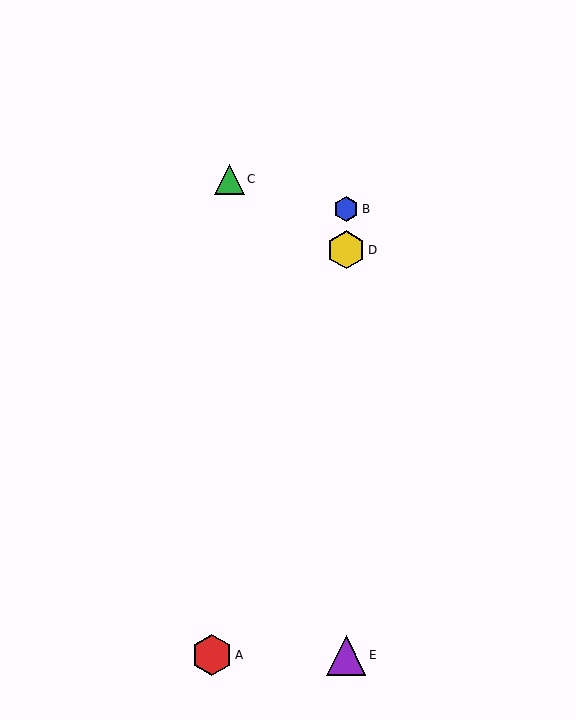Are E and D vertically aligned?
Yes, both are at x≈346.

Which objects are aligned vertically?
Objects B, D, E are aligned vertically.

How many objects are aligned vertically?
3 objects (B, D, E) are aligned vertically.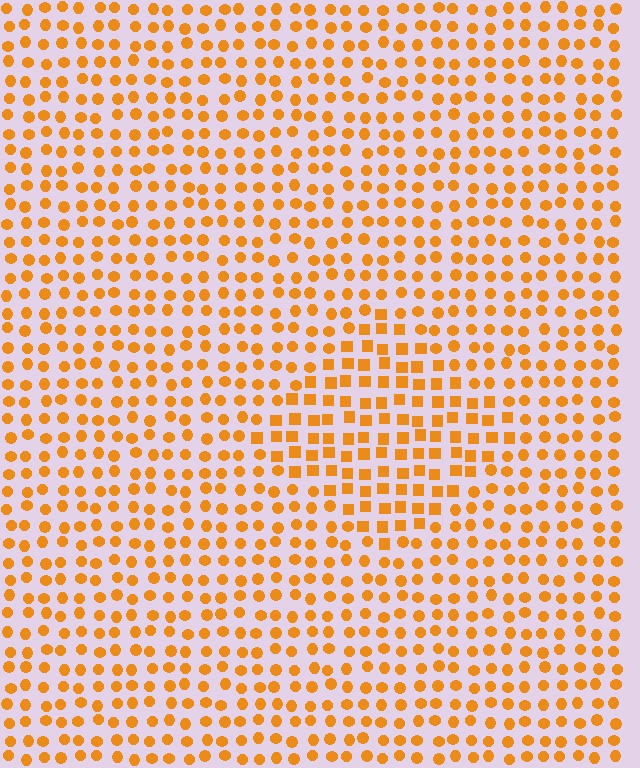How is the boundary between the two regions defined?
The boundary is defined by a change in element shape: squares inside vs. circles outside. All elements share the same color and spacing.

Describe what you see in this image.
The image is filled with small orange elements arranged in a uniform grid. A diamond-shaped region contains squares, while the surrounding area contains circles. The boundary is defined purely by the change in element shape.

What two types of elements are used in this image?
The image uses squares inside the diamond region and circles outside it.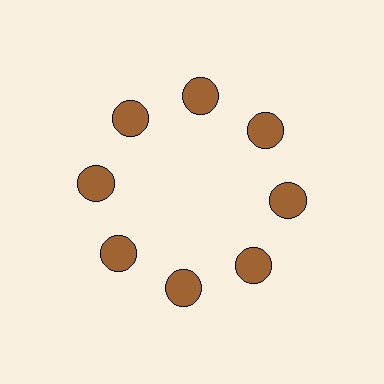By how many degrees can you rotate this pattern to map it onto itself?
The pattern maps onto itself every 45 degrees of rotation.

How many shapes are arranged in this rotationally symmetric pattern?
There are 8 shapes, arranged in 8 groups of 1.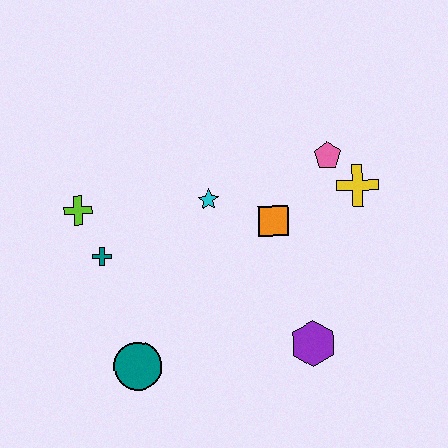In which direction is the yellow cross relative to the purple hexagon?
The yellow cross is above the purple hexagon.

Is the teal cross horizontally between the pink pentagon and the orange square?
No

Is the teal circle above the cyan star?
No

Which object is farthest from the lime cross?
The yellow cross is farthest from the lime cross.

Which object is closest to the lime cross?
The teal cross is closest to the lime cross.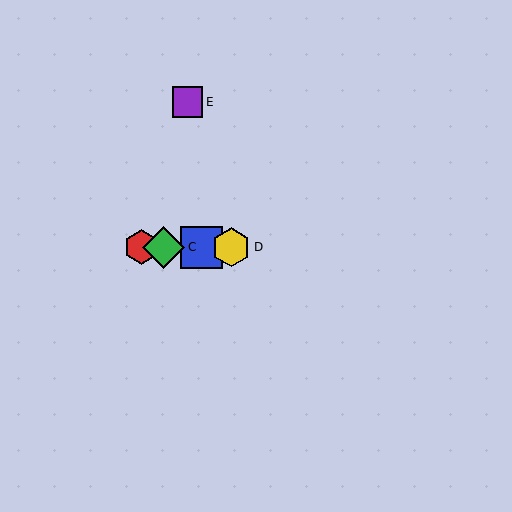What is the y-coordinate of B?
Object B is at y≈247.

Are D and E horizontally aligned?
No, D is at y≈247 and E is at y≈102.